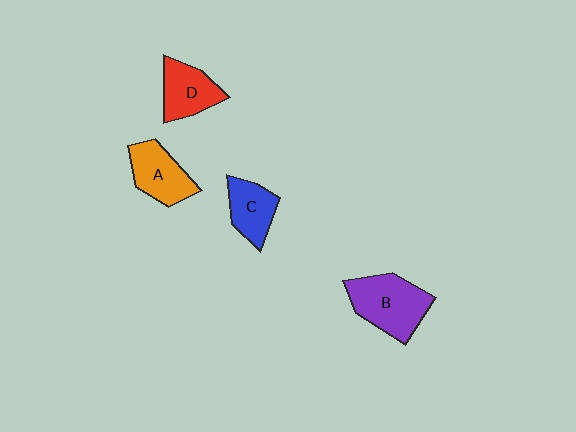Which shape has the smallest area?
Shape C (blue).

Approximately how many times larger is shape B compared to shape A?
Approximately 1.3 times.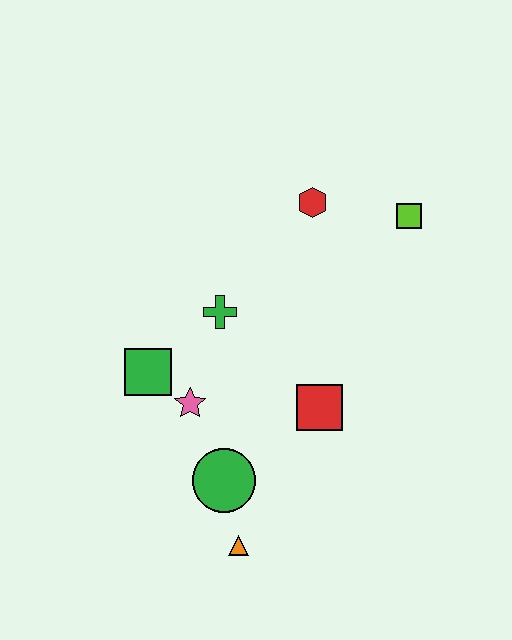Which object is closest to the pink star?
The green square is closest to the pink star.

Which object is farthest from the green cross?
The orange triangle is farthest from the green cross.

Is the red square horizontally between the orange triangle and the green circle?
No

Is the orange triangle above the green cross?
No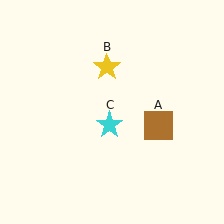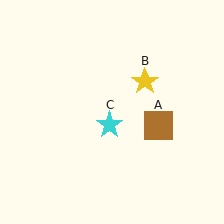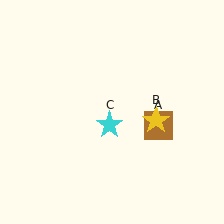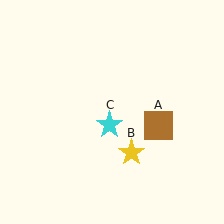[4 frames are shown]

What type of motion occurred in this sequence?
The yellow star (object B) rotated clockwise around the center of the scene.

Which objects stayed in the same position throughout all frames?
Brown square (object A) and cyan star (object C) remained stationary.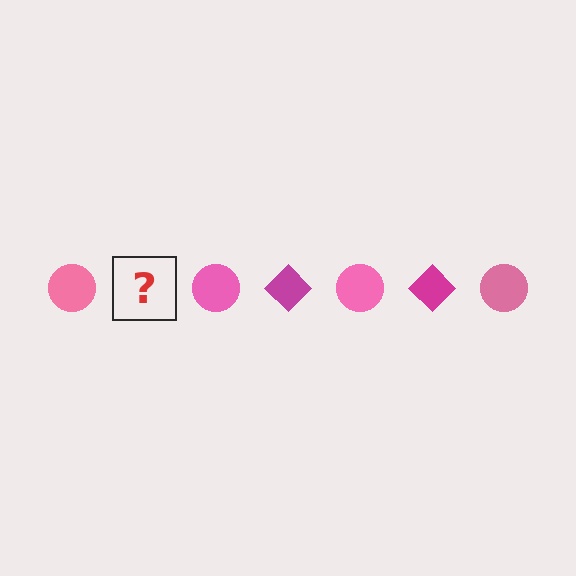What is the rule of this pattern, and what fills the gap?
The rule is that the pattern alternates between pink circle and magenta diamond. The gap should be filled with a magenta diamond.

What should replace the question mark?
The question mark should be replaced with a magenta diamond.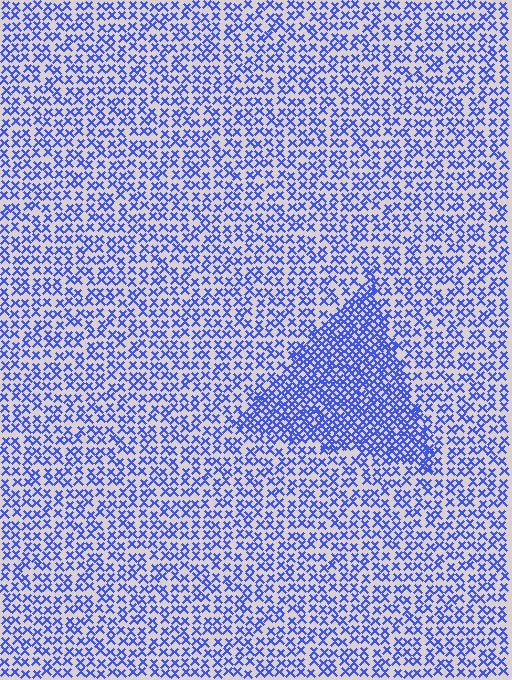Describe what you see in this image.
The image contains small blue elements arranged at two different densities. A triangle-shaped region is visible where the elements are more densely packed than the surrounding area.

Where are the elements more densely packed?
The elements are more densely packed inside the triangle boundary.